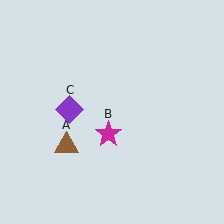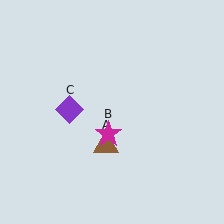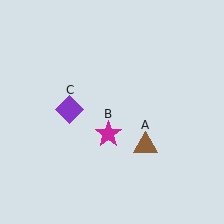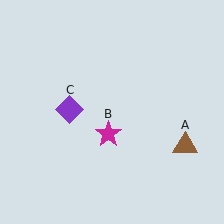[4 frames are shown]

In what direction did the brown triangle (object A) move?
The brown triangle (object A) moved right.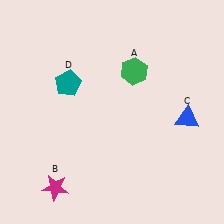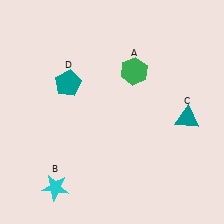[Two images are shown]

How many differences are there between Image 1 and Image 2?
There are 2 differences between the two images.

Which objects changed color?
B changed from magenta to cyan. C changed from blue to teal.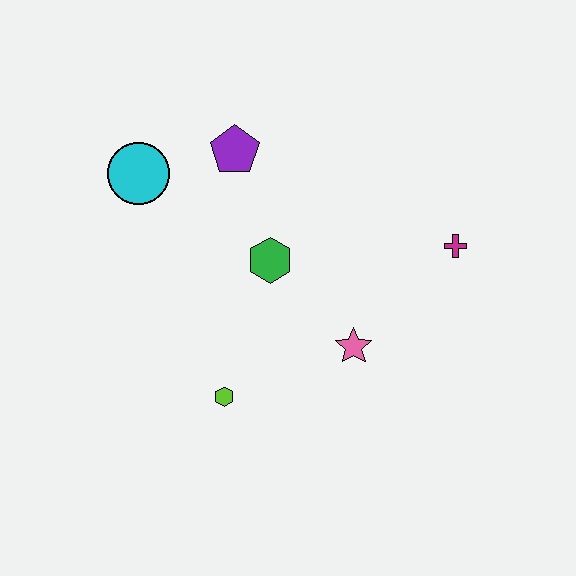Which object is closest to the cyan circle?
The purple pentagon is closest to the cyan circle.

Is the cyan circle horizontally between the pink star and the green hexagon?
No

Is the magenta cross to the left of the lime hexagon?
No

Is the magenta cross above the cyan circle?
No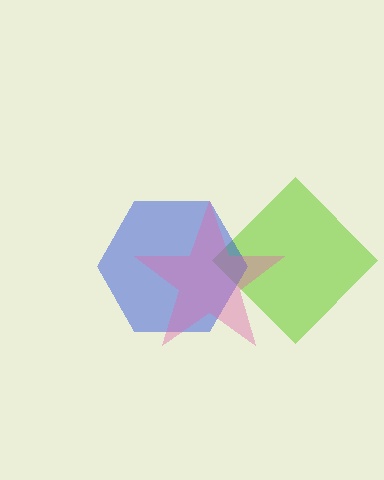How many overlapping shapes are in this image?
There are 3 overlapping shapes in the image.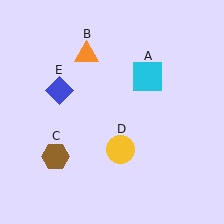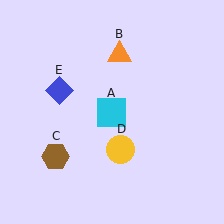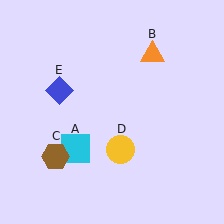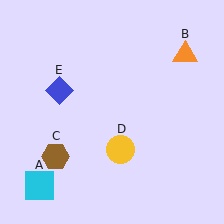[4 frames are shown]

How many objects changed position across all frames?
2 objects changed position: cyan square (object A), orange triangle (object B).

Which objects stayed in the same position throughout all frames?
Brown hexagon (object C) and yellow circle (object D) and blue diamond (object E) remained stationary.